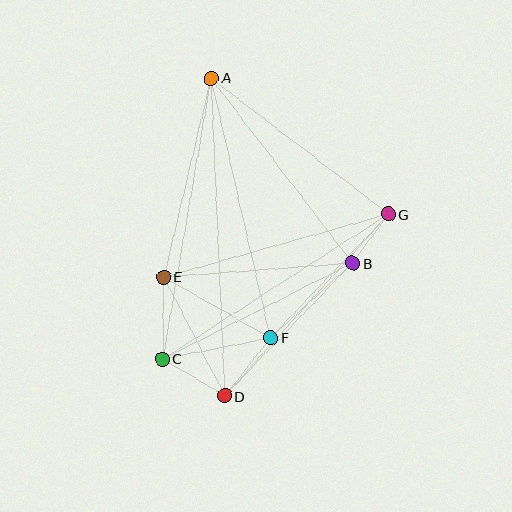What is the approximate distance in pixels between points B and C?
The distance between B and C is approximately 213 pixels.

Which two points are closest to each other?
Points B and G are closest to each other.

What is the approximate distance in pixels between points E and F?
The distance between E and F is approximately 123 pixels.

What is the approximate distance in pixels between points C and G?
The distance between C and G is approximately 268 pixels.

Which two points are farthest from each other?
Points A and D are farthest from each other.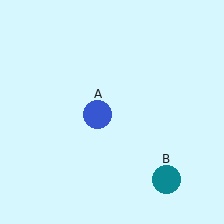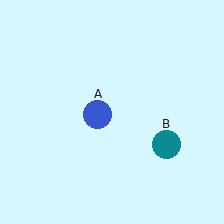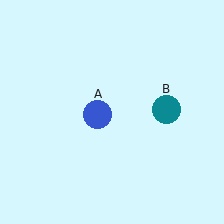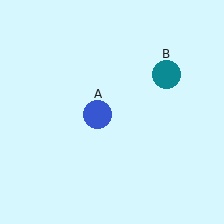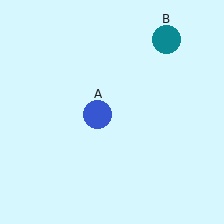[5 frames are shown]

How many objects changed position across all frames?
1 object changed position: teal circle (object B).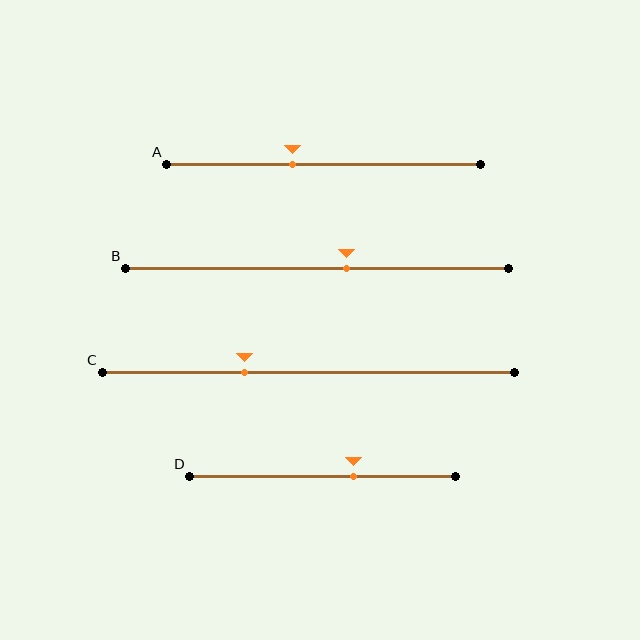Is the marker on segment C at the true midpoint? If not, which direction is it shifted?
No, the marker on segment C is shifted to the left by about 15% of the segment length.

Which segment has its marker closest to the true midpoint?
Segment B has its marker closest to the true midpoint.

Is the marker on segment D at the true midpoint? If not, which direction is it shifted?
No, the marker on segment D is shifted to the right by about 12% of the segment length.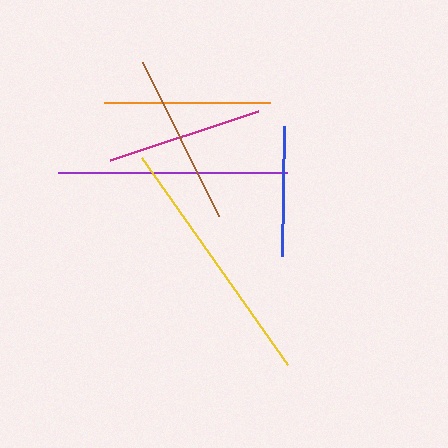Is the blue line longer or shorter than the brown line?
The brown line is longer than the blue line.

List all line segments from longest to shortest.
From longest to shortest: yellow, purple, brown, orange, magenta, blue.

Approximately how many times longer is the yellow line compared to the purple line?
The yellow line is approximately 1.1 times the length of the purple line.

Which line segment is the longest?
The yellow line is the longest at approximately 253 pixels.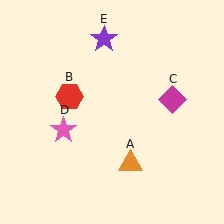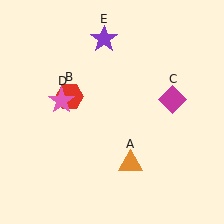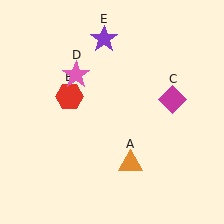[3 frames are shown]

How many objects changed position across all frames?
1 object changed position: pink star (object D).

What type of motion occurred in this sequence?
The pink star (object D) rotated clockwise around the center of the scene.